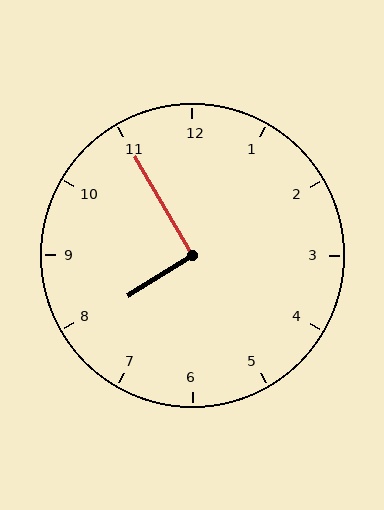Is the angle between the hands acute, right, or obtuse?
It is right.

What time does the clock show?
7:55.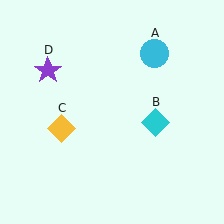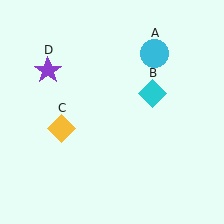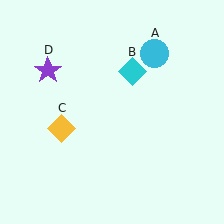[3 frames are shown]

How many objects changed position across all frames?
1 object changed position: cyan diamond (object B).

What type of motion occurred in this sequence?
The cyan diamond (object B) rotated counterclockwise around the center of the scene.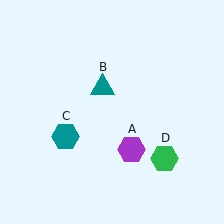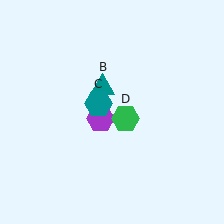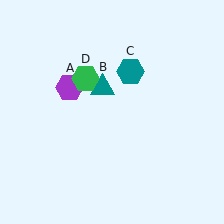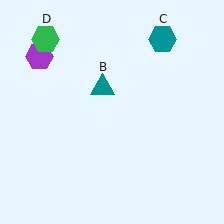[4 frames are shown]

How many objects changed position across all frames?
3 objects changed position: purple hexagon (object A), teal hexagon (object C), green hexagon (object D).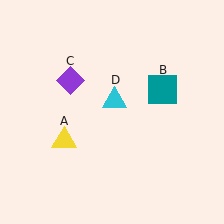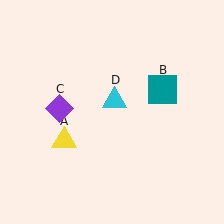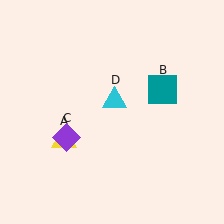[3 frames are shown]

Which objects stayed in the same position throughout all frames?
Yellow triangle (object A) and teal square (object B) and cyan triangle (object D) remained stationary.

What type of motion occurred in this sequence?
The purple diamond (object C) rotated counterclockwise around the center of the scene.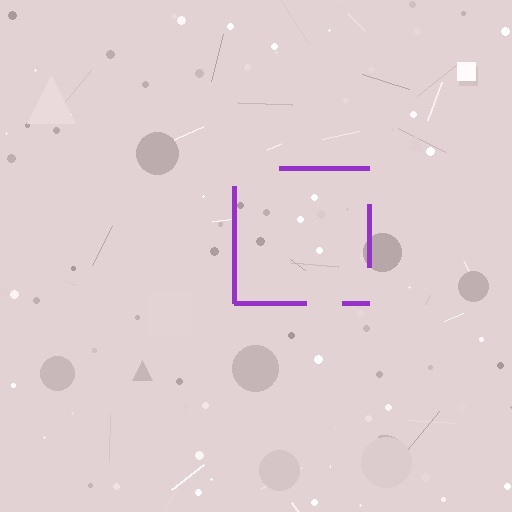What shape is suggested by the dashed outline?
The dashed outline suggests a square.